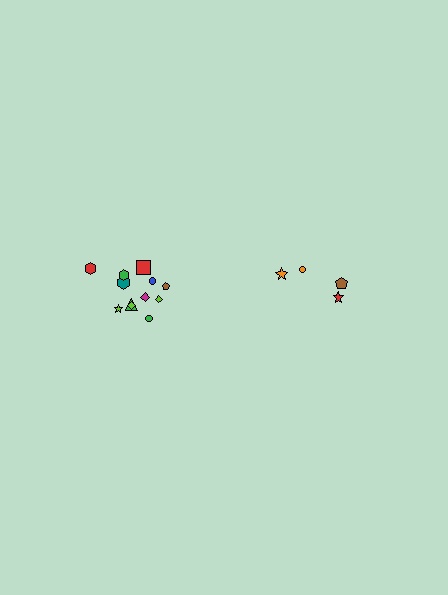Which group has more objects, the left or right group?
The left group.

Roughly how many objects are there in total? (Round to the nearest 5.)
Roughly 15 objects in total.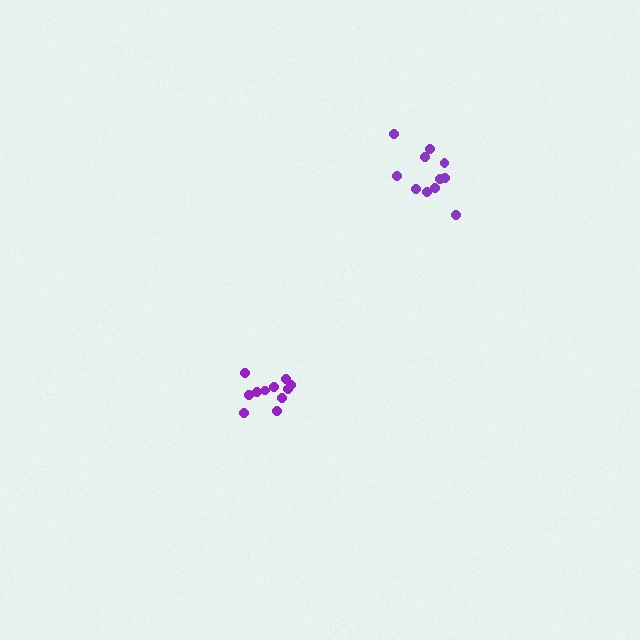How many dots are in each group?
Group 1: 11 dots, Group 2: 11 dots (22 total).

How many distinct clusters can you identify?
There are 2 distinct clusters.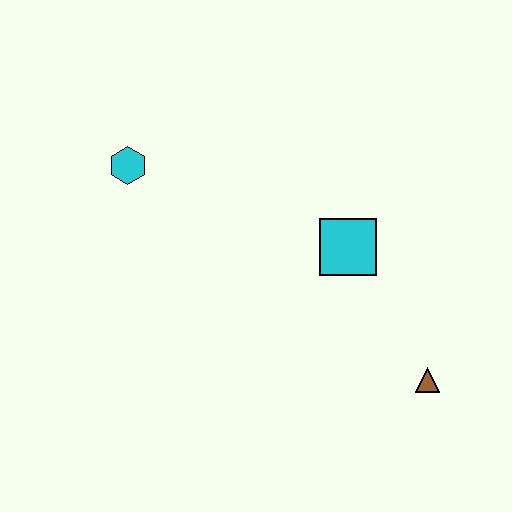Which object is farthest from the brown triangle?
The cyan hexagon is farthest from the brown triangle.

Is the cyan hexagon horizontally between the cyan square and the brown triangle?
No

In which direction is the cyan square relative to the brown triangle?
The cyan square is above the brown triangle.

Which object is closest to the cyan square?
The brown triangle is closest to the cyan square.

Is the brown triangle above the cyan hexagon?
No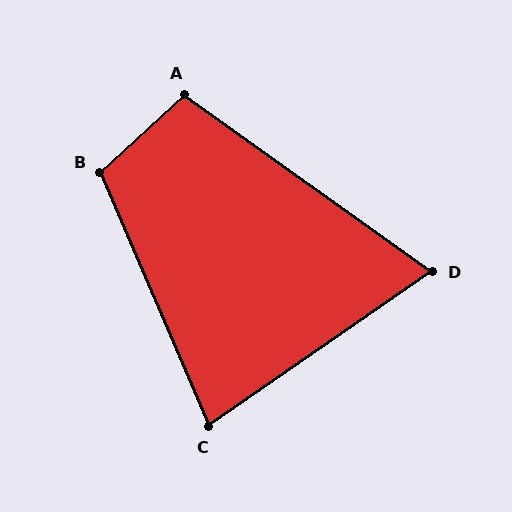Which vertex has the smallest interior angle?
D, at approximately 70 degrees.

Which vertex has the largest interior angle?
B, at approximately 110 degrees.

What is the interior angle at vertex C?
Approximately 78 degrees (acute).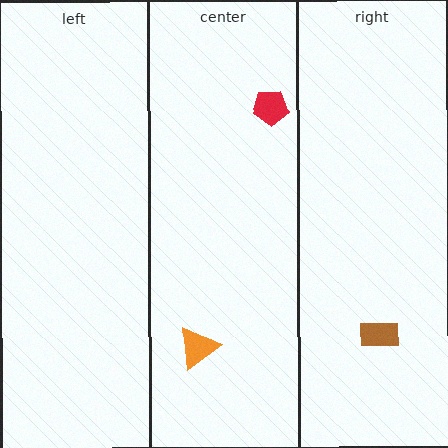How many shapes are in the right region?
1.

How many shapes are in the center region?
2.